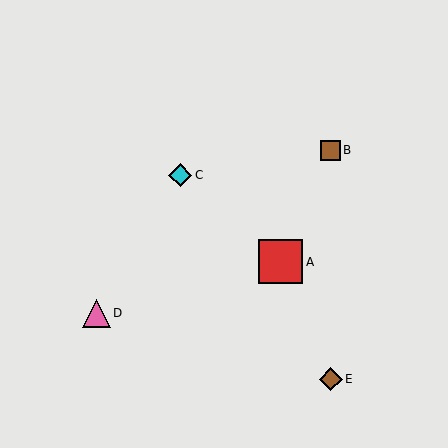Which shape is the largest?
The red square (labeled A) is the largest.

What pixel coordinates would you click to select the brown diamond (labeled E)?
Click at (331, 379) to select the brown diamond E.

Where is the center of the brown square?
The center of the brown square is at (330, 150).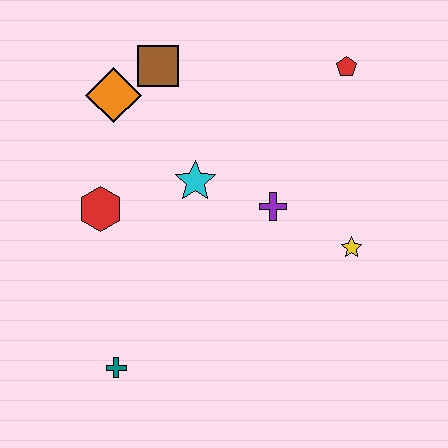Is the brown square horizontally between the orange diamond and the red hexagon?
No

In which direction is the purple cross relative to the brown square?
The purple cross is below the brown square.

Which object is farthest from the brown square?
The teal cross is farthest from the brown square.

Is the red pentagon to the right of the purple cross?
Yes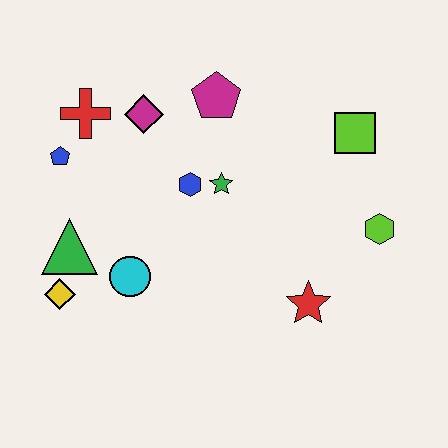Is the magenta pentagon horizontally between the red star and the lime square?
No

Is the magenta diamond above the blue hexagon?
Yes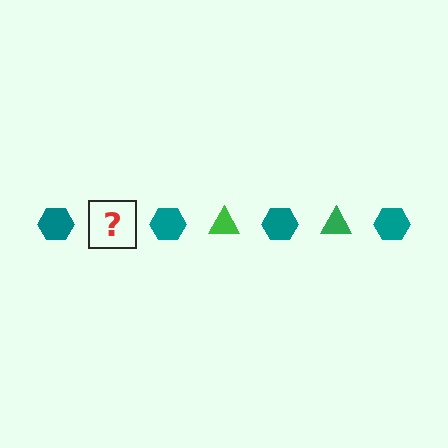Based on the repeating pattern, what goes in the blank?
The blank should be a green triangle.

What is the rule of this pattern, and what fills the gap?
The rule is that the pattern alternates between teal hexagon and green triangle. The gap should be filled with a green triangle.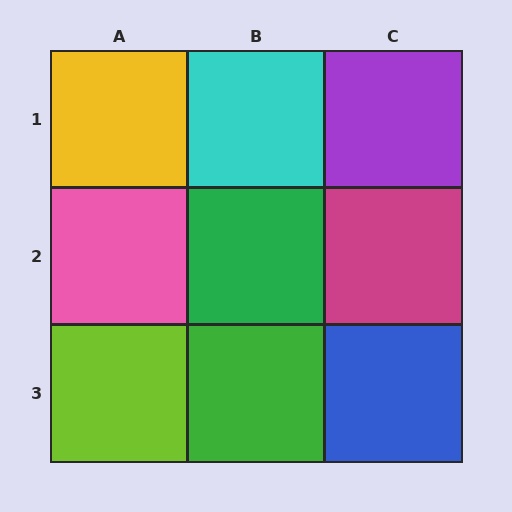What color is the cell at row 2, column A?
Pink.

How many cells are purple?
1 cell is purple.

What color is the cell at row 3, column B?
Green.